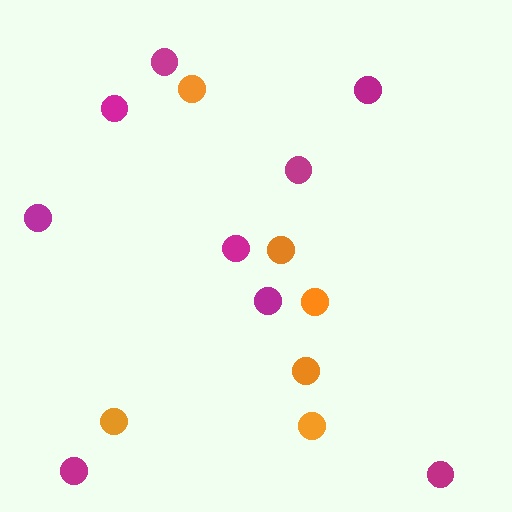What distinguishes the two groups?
There are 2 groups: one group of magenta circles (9) and one group of orange circles (6).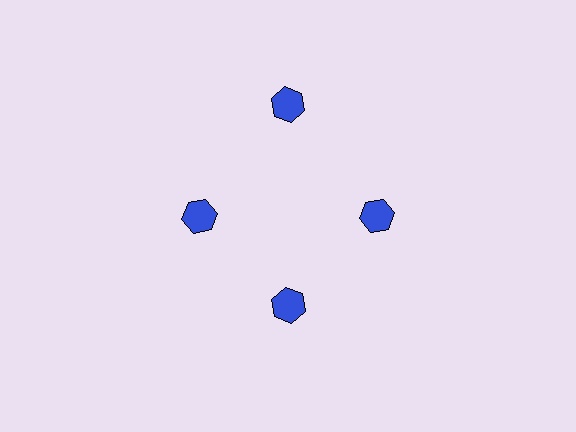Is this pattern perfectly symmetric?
No. The 4 blue hexagons are arranged in a ring, but one element near the 12 o'clock position is pushed outward from the center, breaking the 4-fold rotational symmetry.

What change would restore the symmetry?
The symmetry would be restored by moving it inward, back onto the ring so that all 4 hexagons sit at equal angles and equal distance from the center.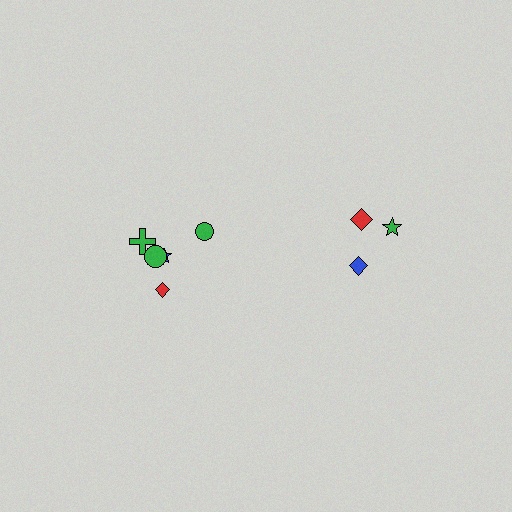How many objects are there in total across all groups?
There are 8 objects.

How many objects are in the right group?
There are 3 objects.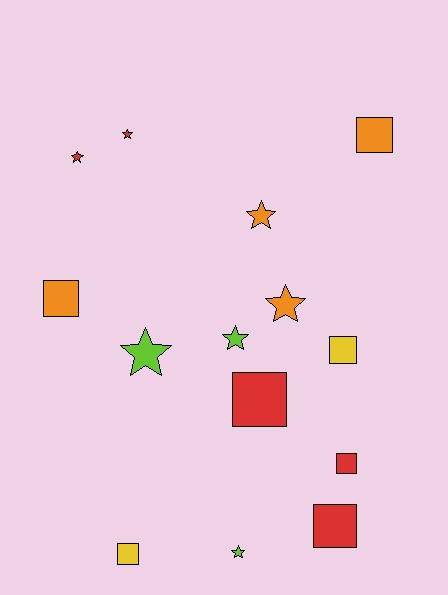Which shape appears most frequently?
Square, with 7 objects.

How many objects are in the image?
There are 14 objects.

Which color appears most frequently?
Red, with 5 objects.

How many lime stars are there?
There are 3 lime stars.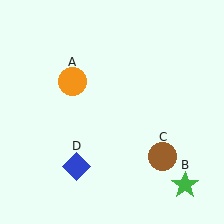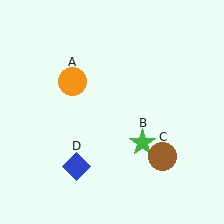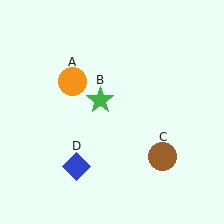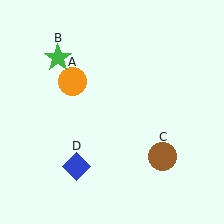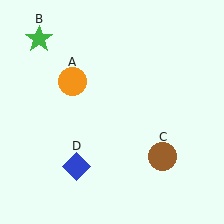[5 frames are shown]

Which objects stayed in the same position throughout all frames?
Orange circle (object A) and brown circle (object C) and blue diamond (object D) remained stationary.